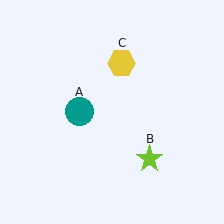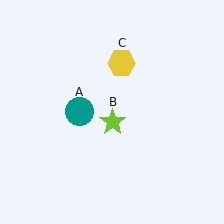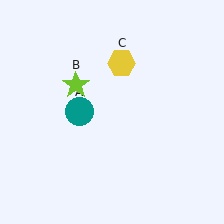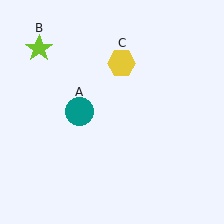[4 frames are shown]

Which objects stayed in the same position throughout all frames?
Teal circle (object A) and yellow hexagon (object C) remained stationary.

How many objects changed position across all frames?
1 object changed position: lime star (object B).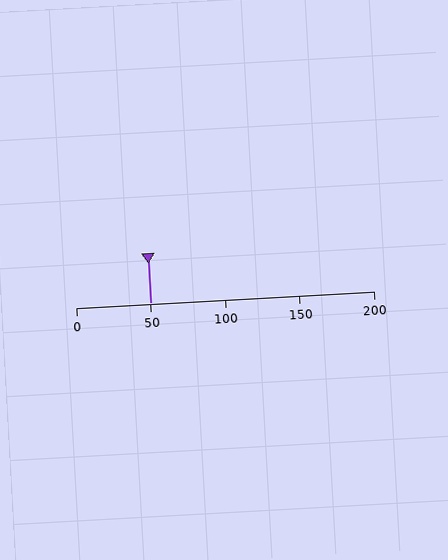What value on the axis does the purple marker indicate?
The marker indicates approximately 50.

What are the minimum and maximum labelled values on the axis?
The axis runs from 0 to 200.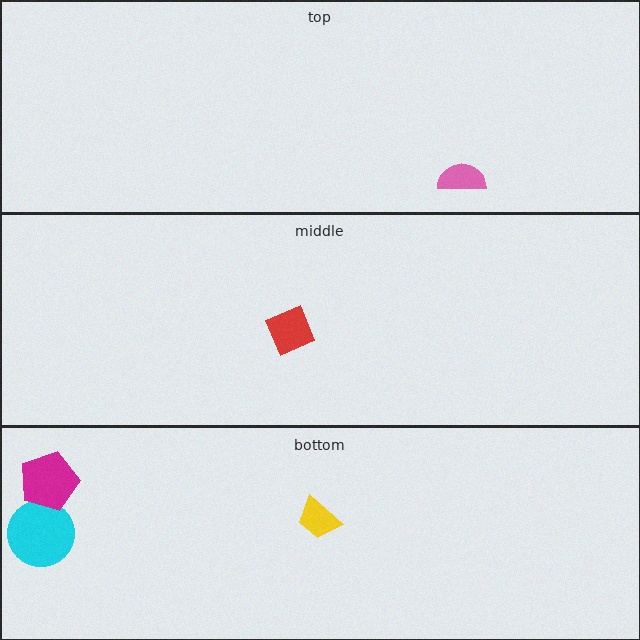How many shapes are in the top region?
1.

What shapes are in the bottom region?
The cyan circle, the magenta pentagon, the yellow trapezoid.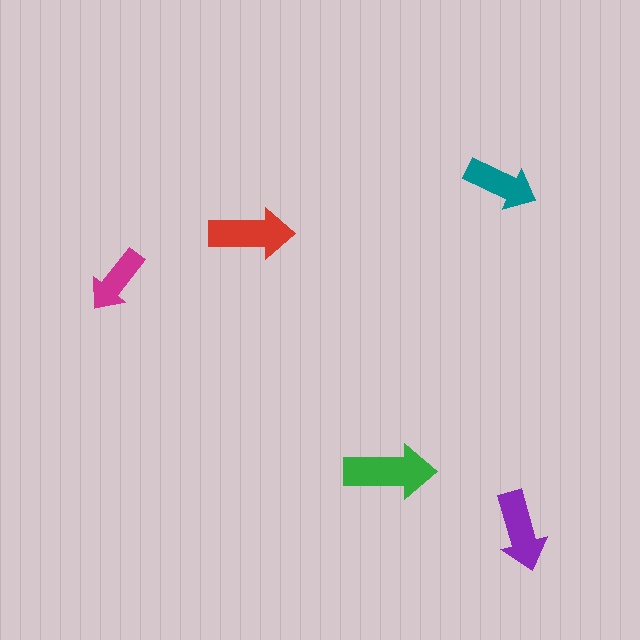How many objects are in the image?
There are 5 objects in the image.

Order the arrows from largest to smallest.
the green one, the red one, the purple one, the teal one, the magenta one.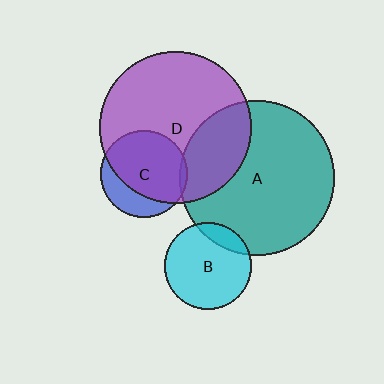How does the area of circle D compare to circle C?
Approximately 3.1 times.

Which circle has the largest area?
Circle A (teal).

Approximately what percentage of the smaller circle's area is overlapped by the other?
Approximately 15%.